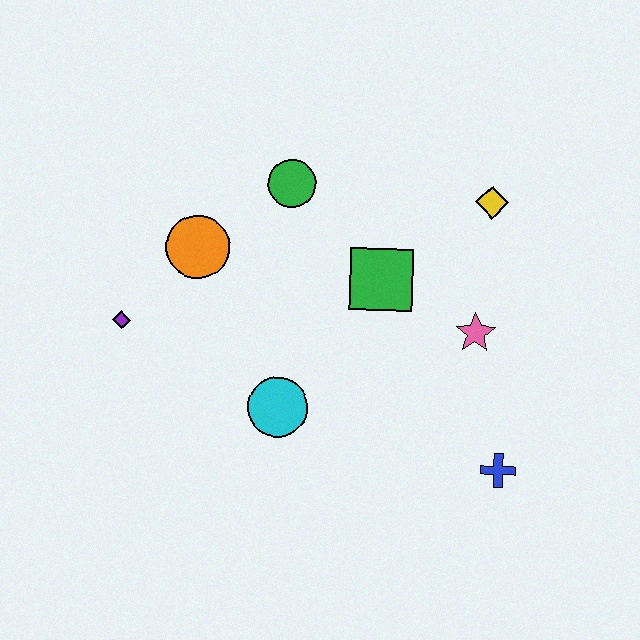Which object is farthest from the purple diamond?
The blue cross is farthest from the purple diamond.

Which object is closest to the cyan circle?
The green square is closest to the cyan circle.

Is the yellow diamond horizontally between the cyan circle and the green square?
No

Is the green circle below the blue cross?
No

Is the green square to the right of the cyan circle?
Yes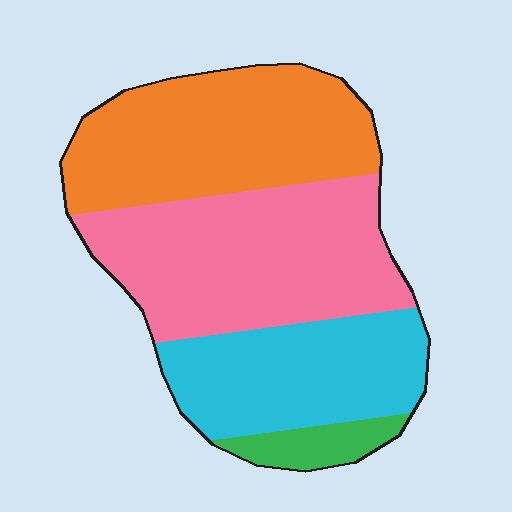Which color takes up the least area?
Green, at roughly 5%.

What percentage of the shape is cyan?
Cyan takes up about one quarter (1/4) of the shape.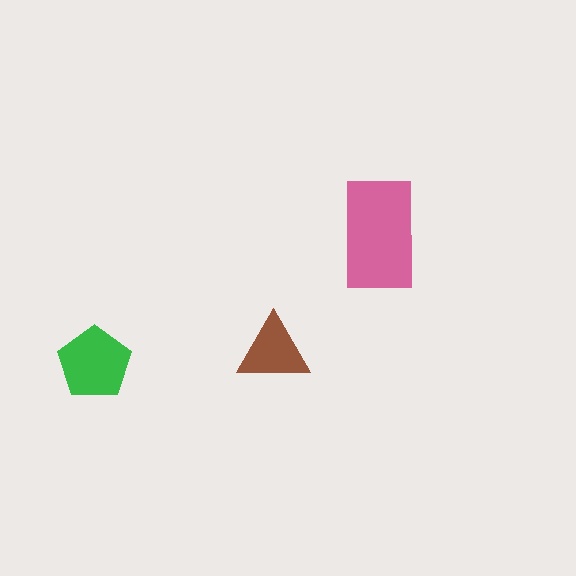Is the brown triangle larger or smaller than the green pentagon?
Smaller.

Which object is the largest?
The pink rectangle.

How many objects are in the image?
There are 3 objects in the image.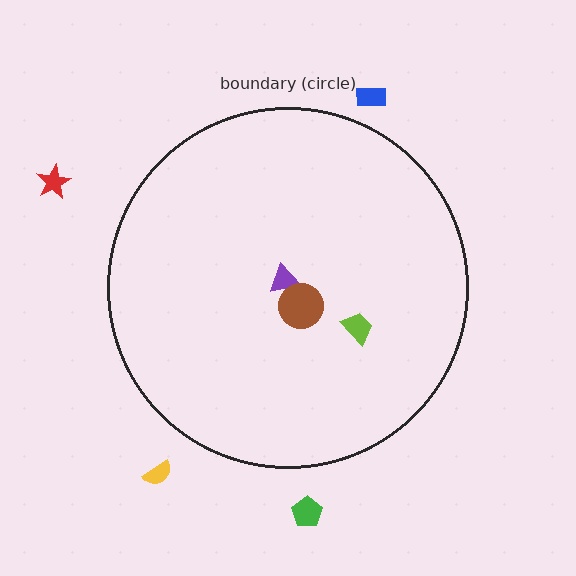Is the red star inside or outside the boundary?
Outside.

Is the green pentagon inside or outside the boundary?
Outside.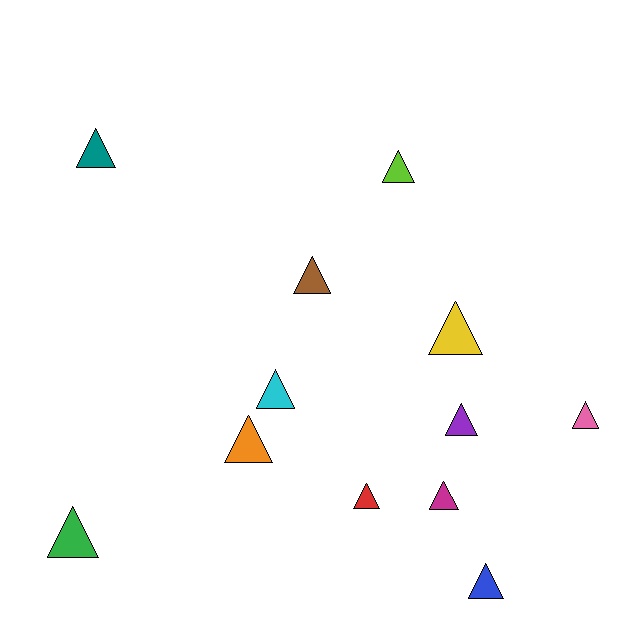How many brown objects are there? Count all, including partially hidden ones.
There is 1 brown object.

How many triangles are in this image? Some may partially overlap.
There are 12 triangles.